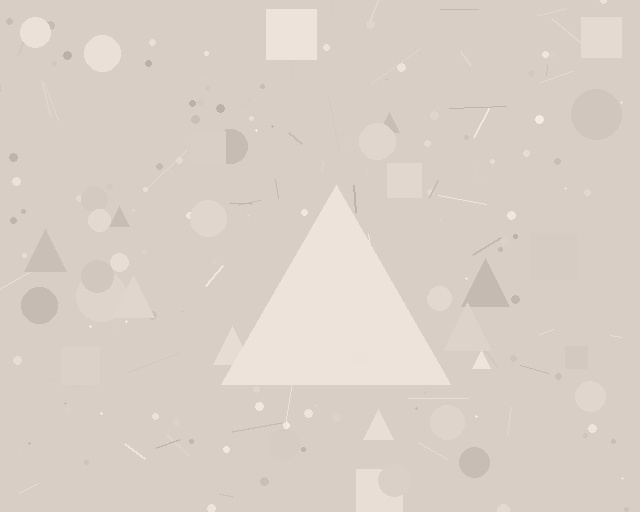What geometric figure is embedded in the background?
A triangle is embedded in the background.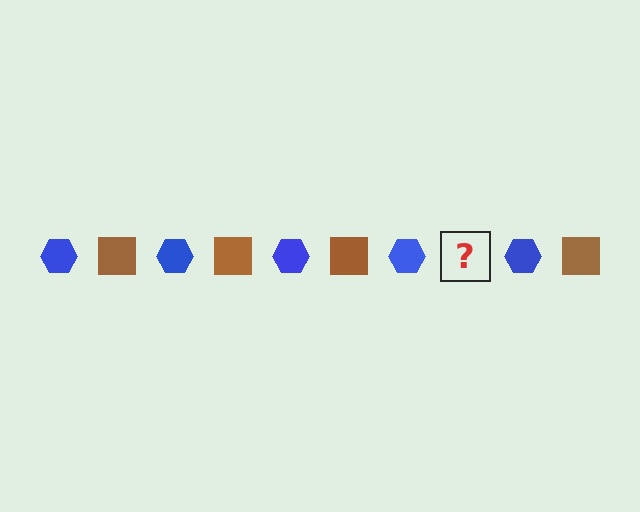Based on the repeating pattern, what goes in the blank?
The blank should be a brown square.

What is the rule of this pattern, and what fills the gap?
The rule is that the pattern alternates between blue hexagon and brown square. The gap should be filled with a brown square.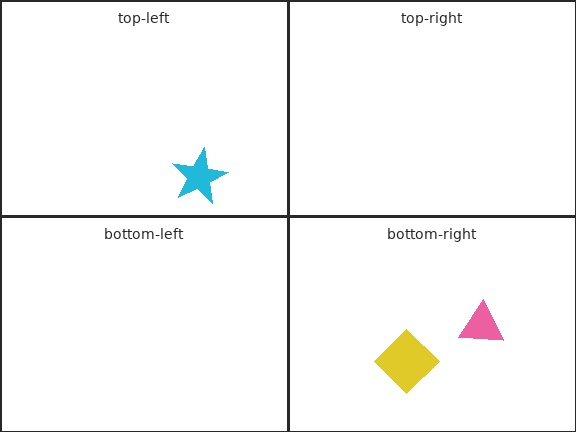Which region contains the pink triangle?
The bottom-right region.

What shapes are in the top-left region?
The cyan star.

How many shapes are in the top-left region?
1.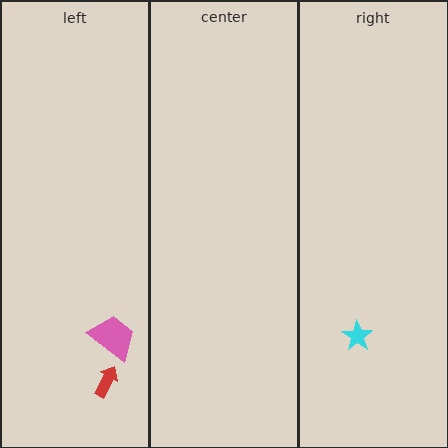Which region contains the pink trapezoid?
The left region.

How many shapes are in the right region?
1.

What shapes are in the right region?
The cyan star.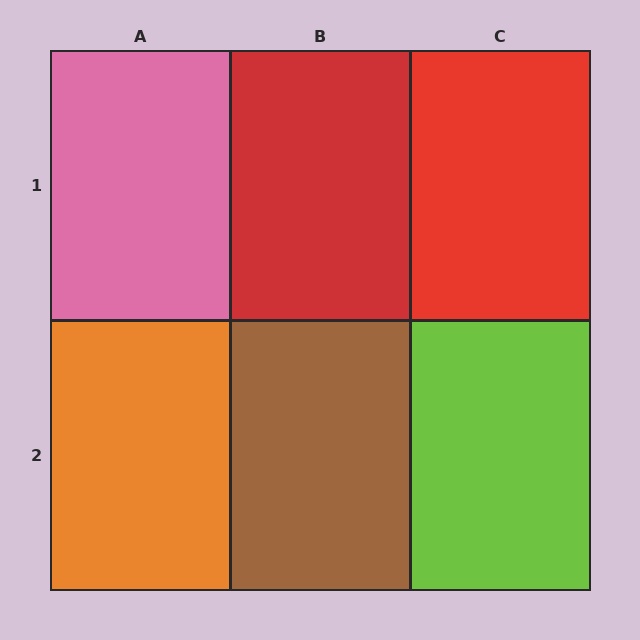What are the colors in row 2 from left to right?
Orange, brown, lime.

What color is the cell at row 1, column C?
Red.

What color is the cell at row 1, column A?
Pink.